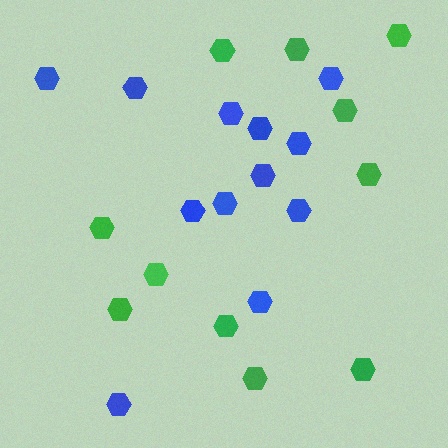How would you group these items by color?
There are 2 groups: one group of green hexagons (11) and one group of blue hexagons (12).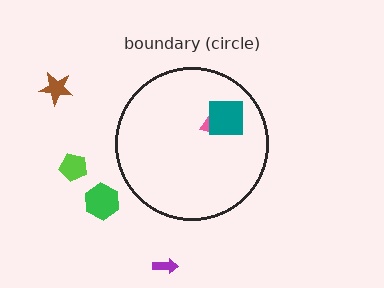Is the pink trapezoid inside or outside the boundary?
Inside.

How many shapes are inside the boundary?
2 inside, 4 outside.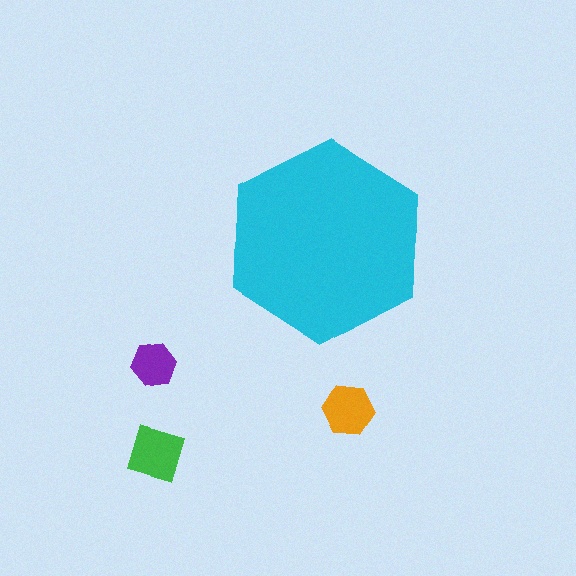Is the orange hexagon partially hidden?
No, the orange hexagon is fully visible.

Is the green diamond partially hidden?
No, the green diamond is fully visible.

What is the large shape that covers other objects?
A cyan hexagon.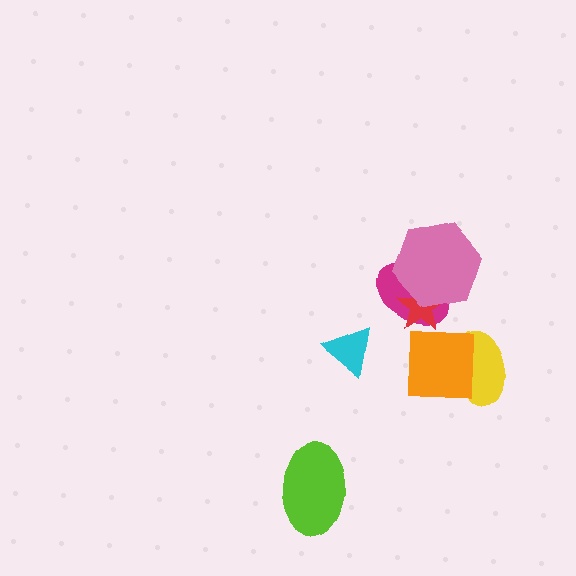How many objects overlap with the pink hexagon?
2 objects overlap with the pink hexagon.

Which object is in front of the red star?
The pink hexagon is in front of the red star.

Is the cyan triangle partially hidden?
No, no other shape covers it.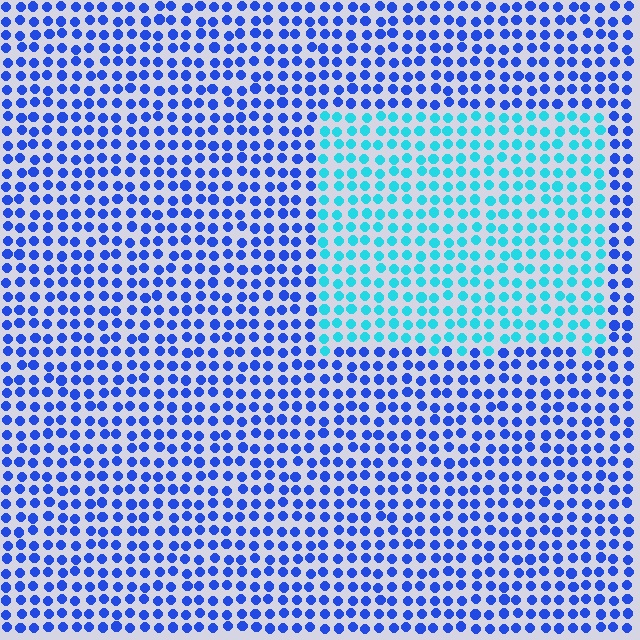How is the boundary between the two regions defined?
The boundary is defined purely by a slight shift in hue (about 45 degrees). Spacing, size, and orientation are identical on both sides.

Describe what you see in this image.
The image is filled with small blue elements in a uniform arrangement. A rectangle-shaped region is visible where the elements are tinted to a slightly different hue, forming a subtle color boundary.